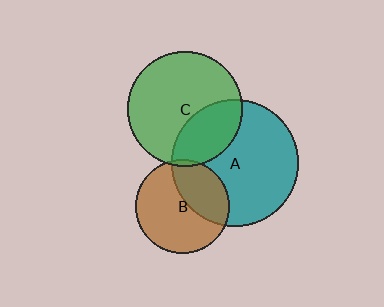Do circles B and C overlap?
Yes.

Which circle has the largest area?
Circle A (teal).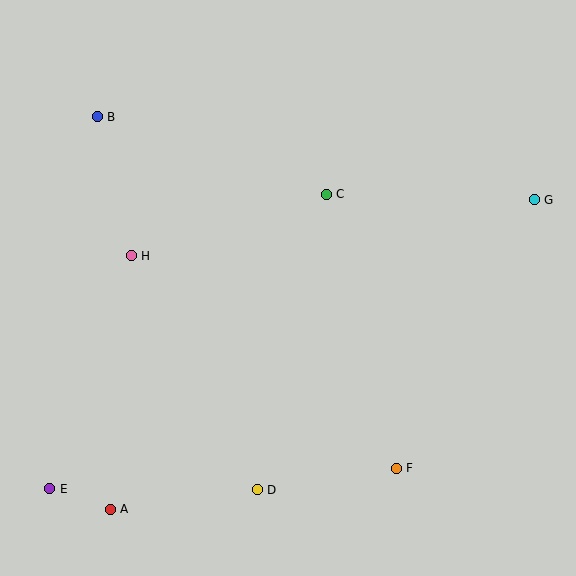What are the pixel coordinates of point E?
Point E is at (50, 489).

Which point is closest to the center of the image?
Point C at (326, 194) is closest to the center.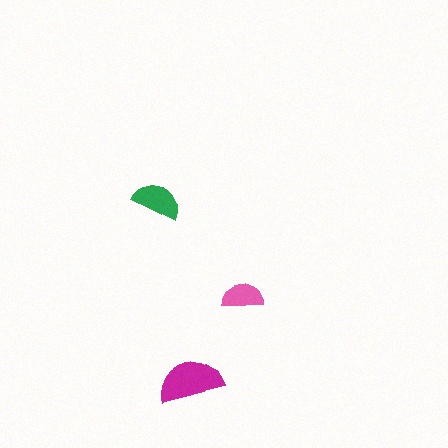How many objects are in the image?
There are 3 objects in the image.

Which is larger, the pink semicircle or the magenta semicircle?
The magenta one.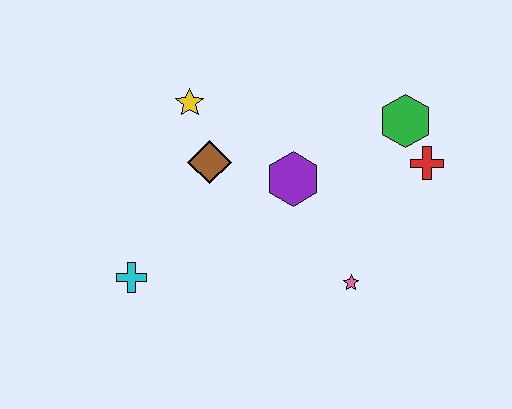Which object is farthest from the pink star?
The yellow star is farthest from the pink star.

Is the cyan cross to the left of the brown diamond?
Yes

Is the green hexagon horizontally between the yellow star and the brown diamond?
No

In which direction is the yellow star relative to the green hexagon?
The yellow star is to the left of the green hexagon.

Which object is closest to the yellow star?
The brown diamond is closest to the yellow star.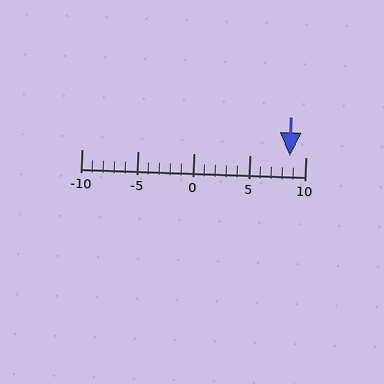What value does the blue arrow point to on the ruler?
The blue arrow points to approximately 9.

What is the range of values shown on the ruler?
The ruler shows values from -10 to 10.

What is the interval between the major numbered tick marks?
The major tick marks are spaced 5 units apart.